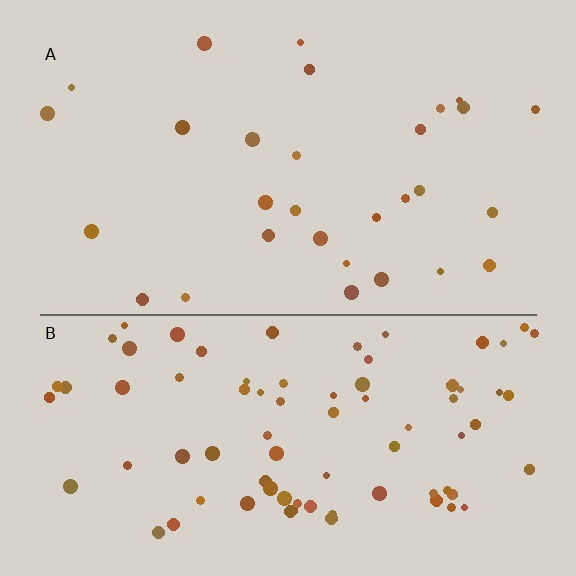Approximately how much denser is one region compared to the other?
Approximately 2.6× — region B over region A.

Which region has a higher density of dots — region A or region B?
B (the bottom).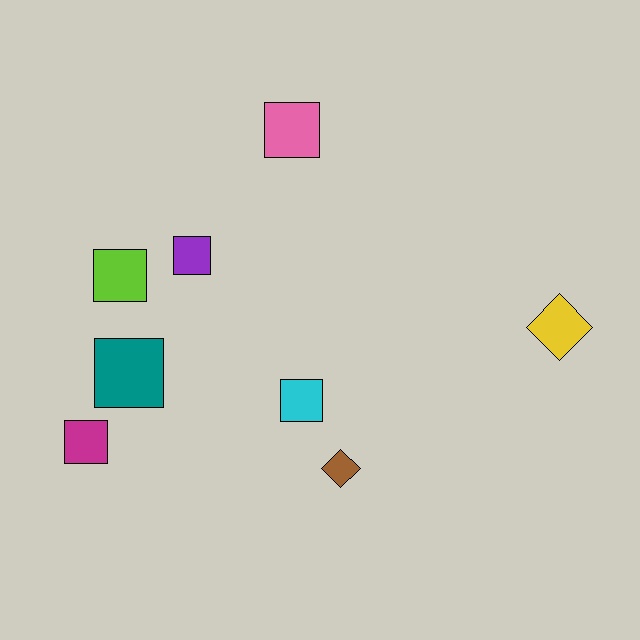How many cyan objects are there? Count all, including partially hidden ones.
There is 1 cyan object.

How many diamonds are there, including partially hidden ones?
There are 2 diamonds.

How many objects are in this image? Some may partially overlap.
There are 8 objects.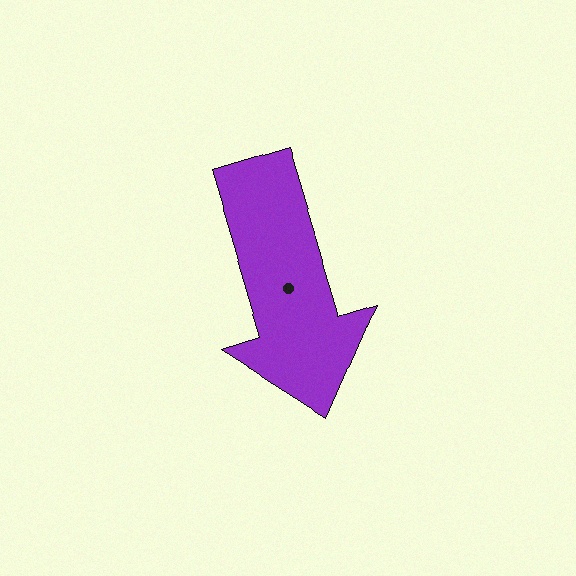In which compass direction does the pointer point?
South.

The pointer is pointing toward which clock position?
Roughly 5 o'clock.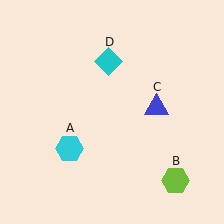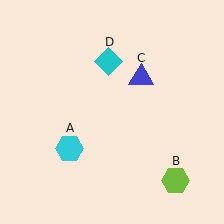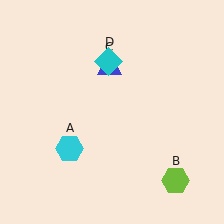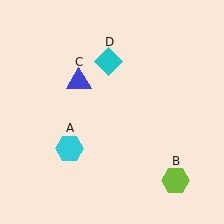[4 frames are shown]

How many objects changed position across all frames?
1 object changed position: blue triangle (object C).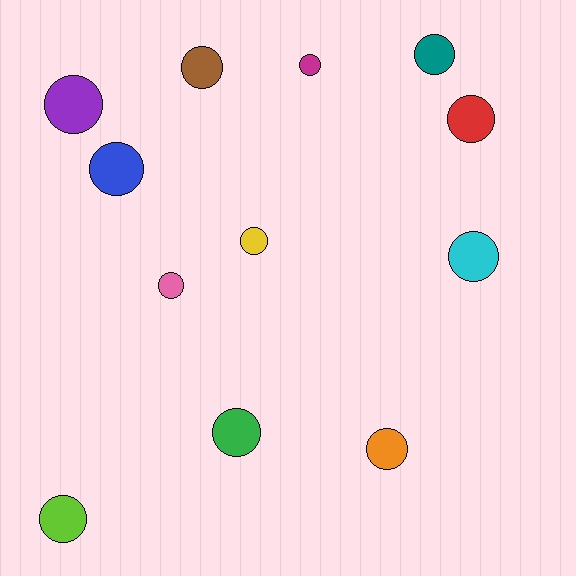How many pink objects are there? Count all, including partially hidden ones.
There is 1 pink object.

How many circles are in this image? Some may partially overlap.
There are 12 circles.